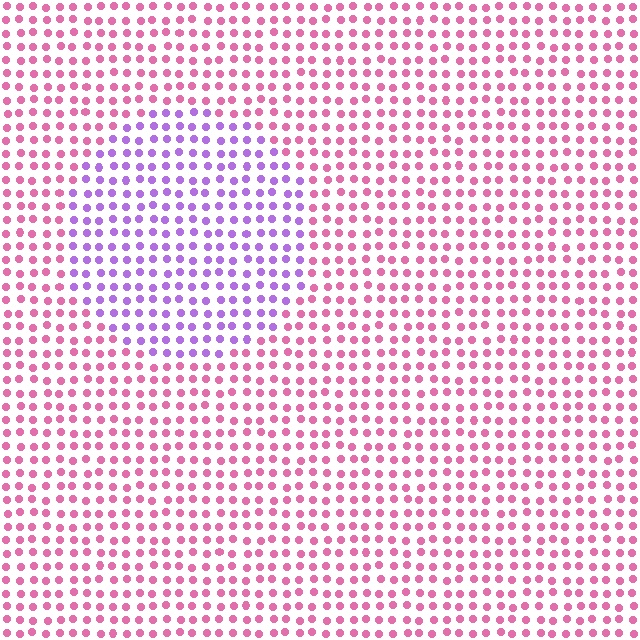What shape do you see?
I see a circle.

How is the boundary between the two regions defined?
The boundary is defined purely by a slight shift in hue (about 52 degrees). Spacing, size, and orientation are identical on both sides.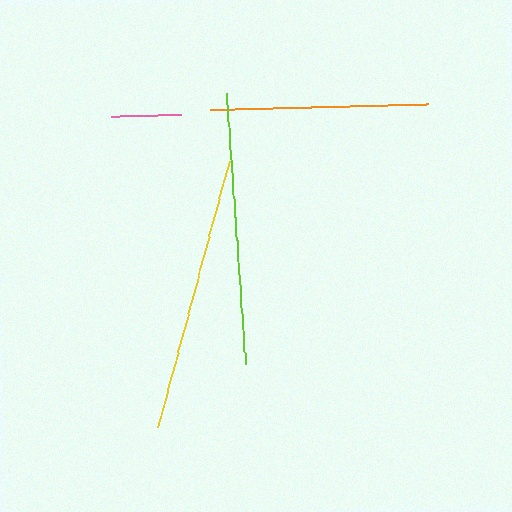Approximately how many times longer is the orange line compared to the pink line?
The orange line is approximately 3.1 times the length of the pink line.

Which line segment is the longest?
The yellow line is the longest at approximately 275 pixels.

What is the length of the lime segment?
The lime segment is approximately 272 pixels long.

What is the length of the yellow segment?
The yellow segment is approximately 275 pixels long.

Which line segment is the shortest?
The pink line is the shortest at approximately 70 pixels.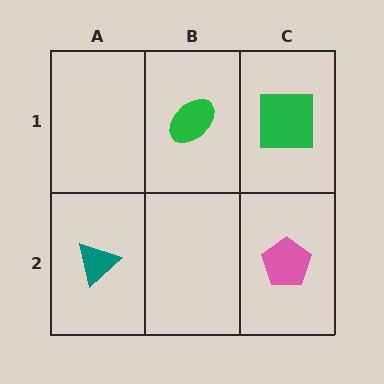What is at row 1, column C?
A green square.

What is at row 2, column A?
A teal triangle.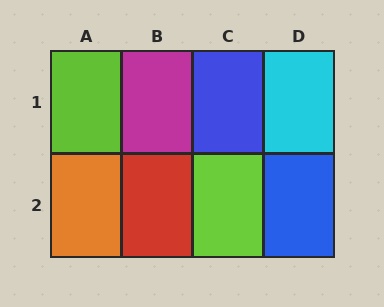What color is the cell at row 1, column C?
Blue.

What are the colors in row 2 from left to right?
Orange, red, lime, blue.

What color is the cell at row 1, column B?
Magenta.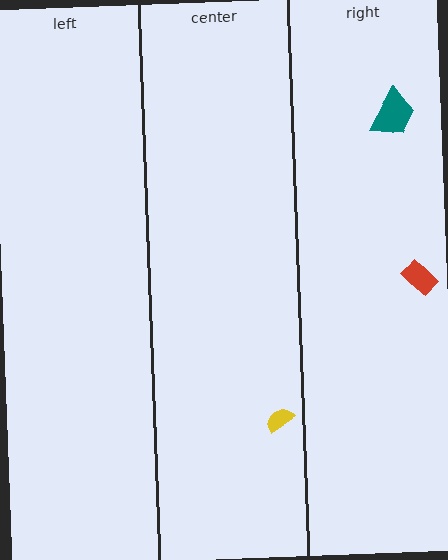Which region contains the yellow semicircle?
The center region.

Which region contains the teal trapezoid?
The right region.